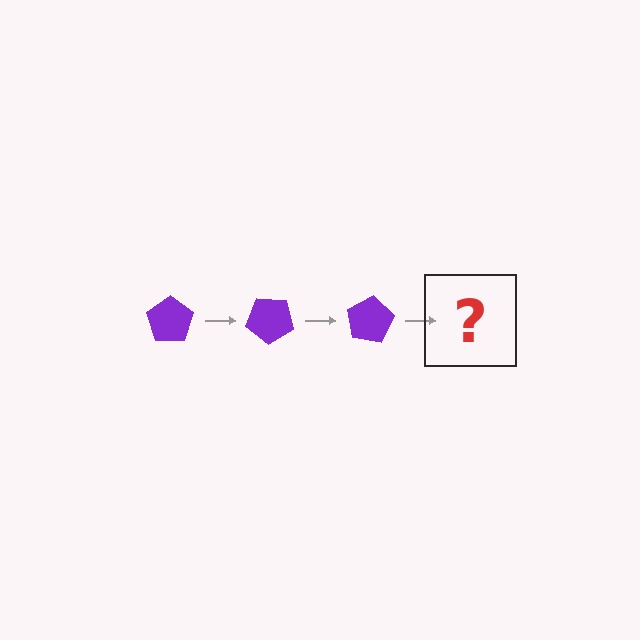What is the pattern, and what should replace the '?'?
The pattern is that the pentagon rotates 40 degrees each step. The '?' should be a purple pentagon rotated 120 degrees.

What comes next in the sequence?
The next element should be a purple pentagon rotated 120 degrees.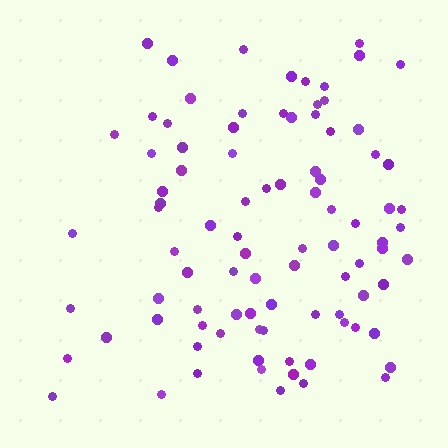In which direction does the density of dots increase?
From left to right, with the right side densest.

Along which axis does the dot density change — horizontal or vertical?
Horizontal.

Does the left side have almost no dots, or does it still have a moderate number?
Still a moderate number, just noticeably fewer than the right.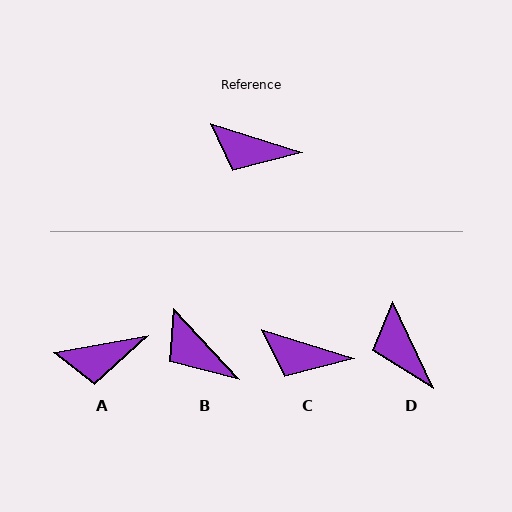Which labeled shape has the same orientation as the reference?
C.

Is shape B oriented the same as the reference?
No, it is off by about 29 degrees.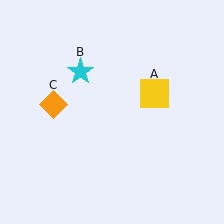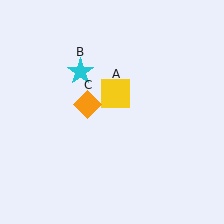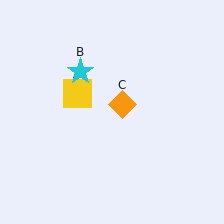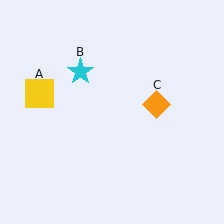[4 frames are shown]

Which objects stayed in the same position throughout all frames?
Cyan star (object B) remained stationary.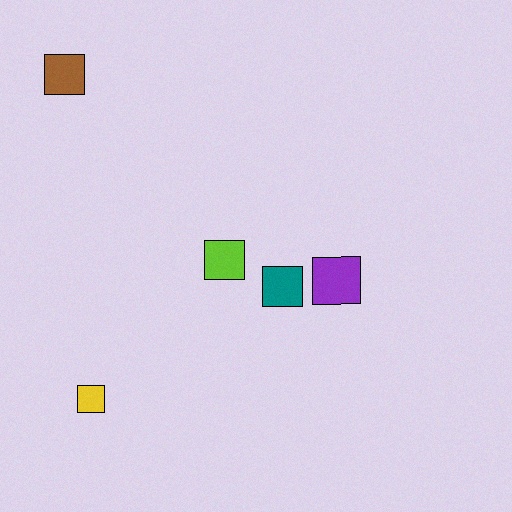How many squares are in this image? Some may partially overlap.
There are 5 squares.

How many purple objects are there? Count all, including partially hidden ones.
There is 1 purple object.